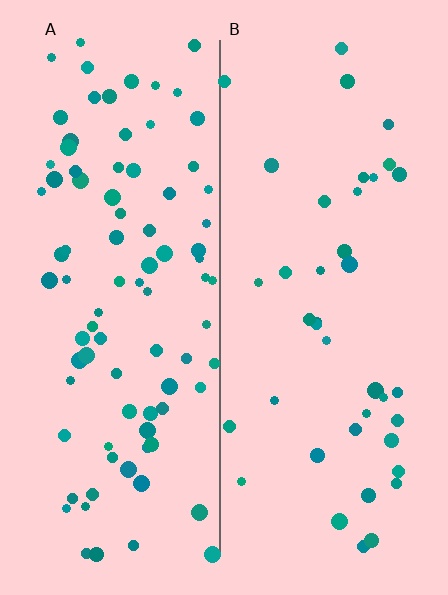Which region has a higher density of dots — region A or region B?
A (the left).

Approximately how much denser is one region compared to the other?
Approximately 2.2× — region A over region B.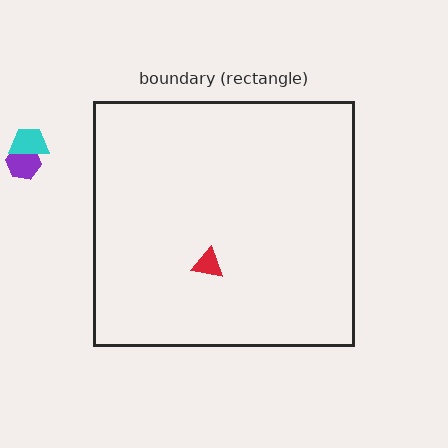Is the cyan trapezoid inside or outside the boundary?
Outside.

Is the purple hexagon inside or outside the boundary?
Outside.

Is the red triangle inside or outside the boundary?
Inside.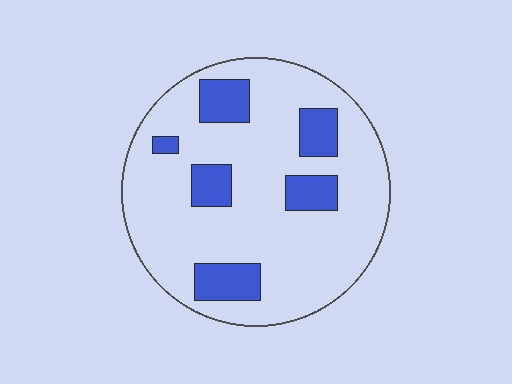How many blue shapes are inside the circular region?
6.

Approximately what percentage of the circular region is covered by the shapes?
Approximately 20%.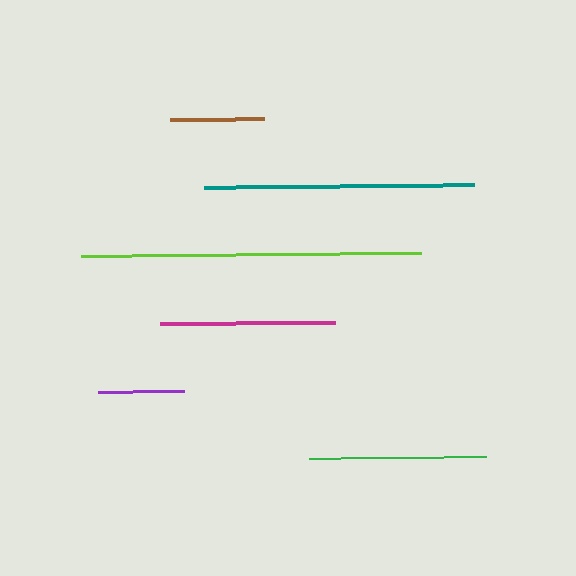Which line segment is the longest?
The lime line is the longest at approximately 340 pixels.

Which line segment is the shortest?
The purple line is the shortest at approximately 86 pixels.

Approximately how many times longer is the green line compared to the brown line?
The green line is approximately 1.9 times the length of the brown line.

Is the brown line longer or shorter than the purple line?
The brown line is longer than the purple line.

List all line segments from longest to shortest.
From longest to shortest: lime, teal, green, magenta, brown, purple.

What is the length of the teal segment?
The teal segment is approximately 270 pixels long.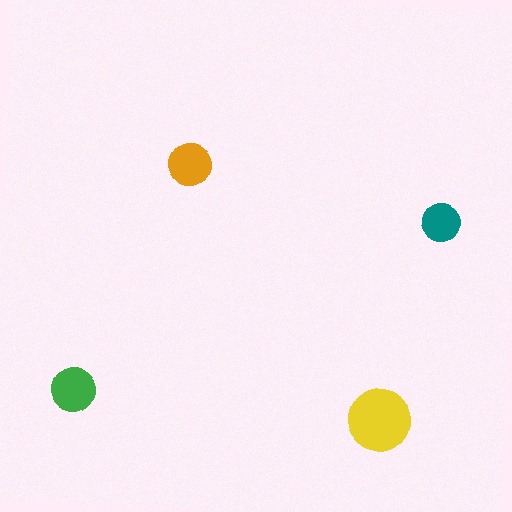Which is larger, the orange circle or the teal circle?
The orange one.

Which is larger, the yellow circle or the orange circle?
The yellow one.